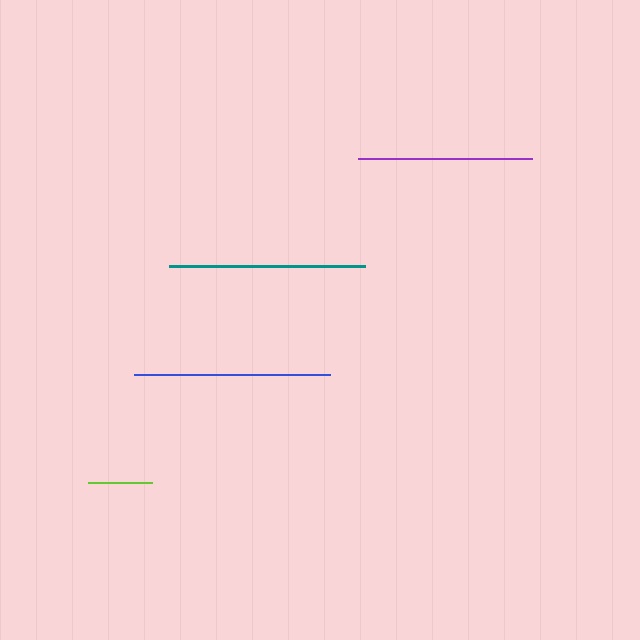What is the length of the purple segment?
The purple segment is approximately 173 pixels long.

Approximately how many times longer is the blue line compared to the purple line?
The blue line is approximately 1.1 times the length of the purple line.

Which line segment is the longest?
The blue line is the longest at approximately 196 pixels.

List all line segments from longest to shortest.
From longest to shortest: blue, teal, purple, lime.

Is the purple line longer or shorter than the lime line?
The purple line is longer than the lime line.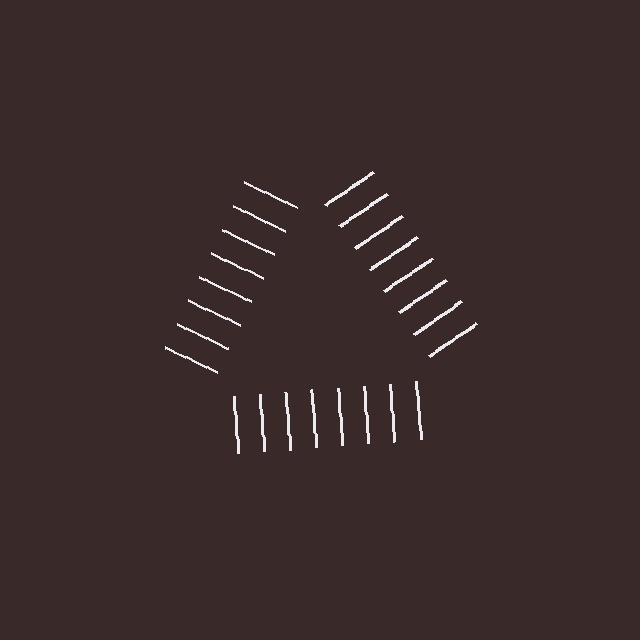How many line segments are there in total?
24 — 8 along each of the 3 edges.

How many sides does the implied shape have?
3 sides — the line-ends trace a triangle.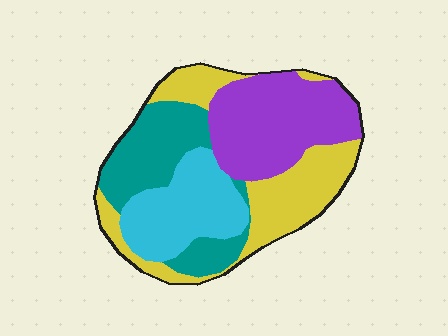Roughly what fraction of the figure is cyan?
Cyan takes up between a sixth and a third of the figure.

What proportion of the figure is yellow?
Yellow covers 28% of the figure.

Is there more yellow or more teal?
Yellow.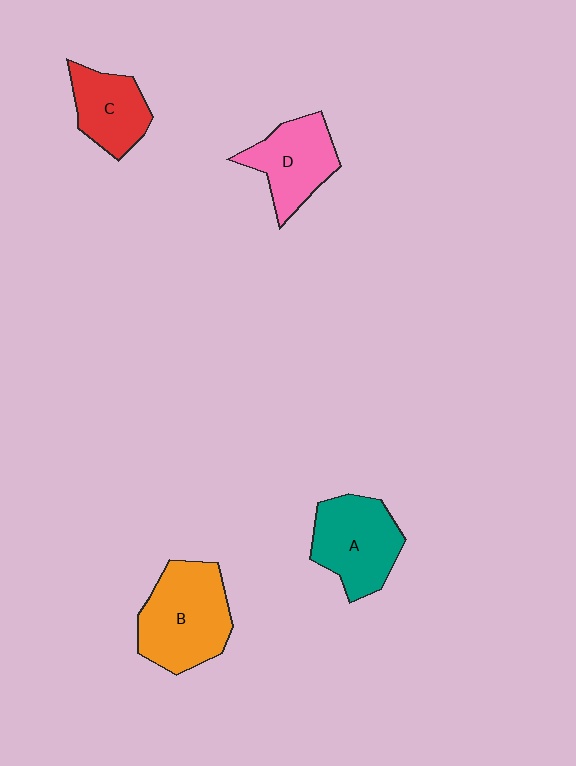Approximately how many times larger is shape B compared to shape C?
Approximately 1.6 times.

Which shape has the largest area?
Shape B (orange).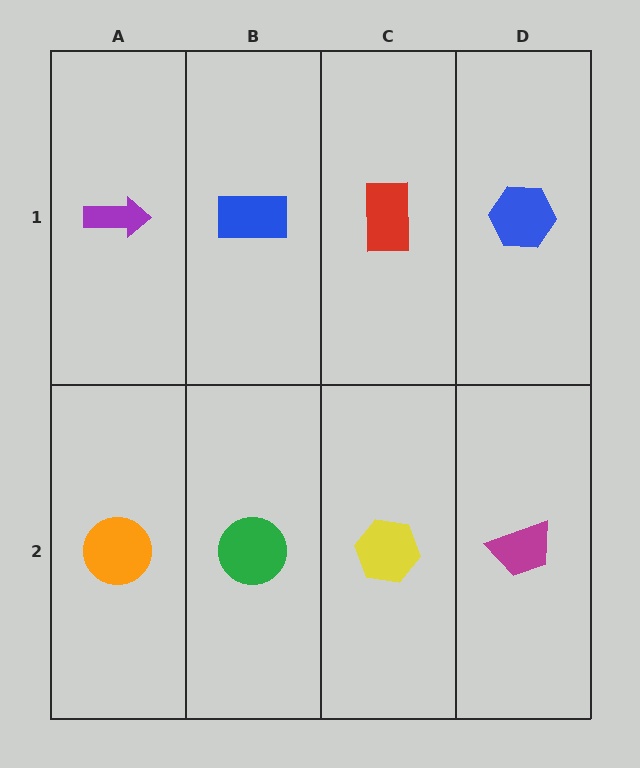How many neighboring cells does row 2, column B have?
3.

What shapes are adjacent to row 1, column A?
An orange circle (row 2, column A), a blue rectangle (row 1, column B).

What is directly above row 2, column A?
A purple arrow.